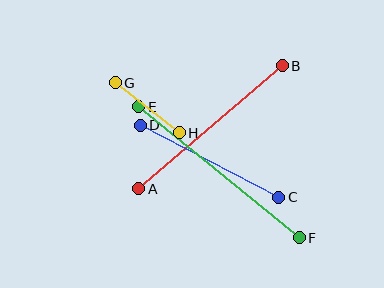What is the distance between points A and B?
The distance is approximately 189 pixels.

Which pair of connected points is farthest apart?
Points E and F are farthest apart.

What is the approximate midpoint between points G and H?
The midpoint is at approximately (147, 108) pixels.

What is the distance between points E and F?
The distance is approximately 207 pixels.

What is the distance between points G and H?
The distance is approximately 81 pixels.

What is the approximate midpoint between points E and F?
The midpoint is at approximately (219, 172) pixels.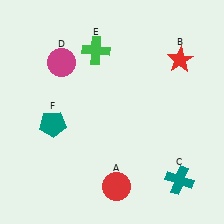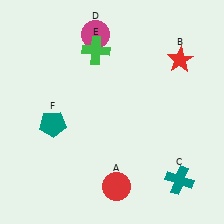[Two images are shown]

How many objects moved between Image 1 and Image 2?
1 object moved between the two images.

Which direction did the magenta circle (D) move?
The magenta circle (D) moved right.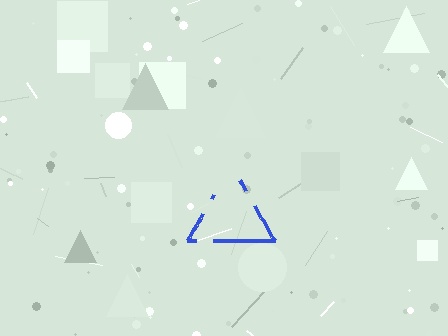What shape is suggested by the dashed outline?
The dashed outline suggests a triangle.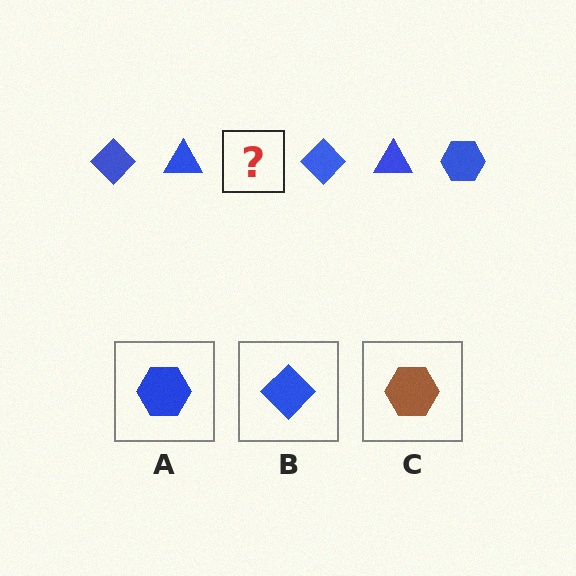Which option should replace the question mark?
Option A.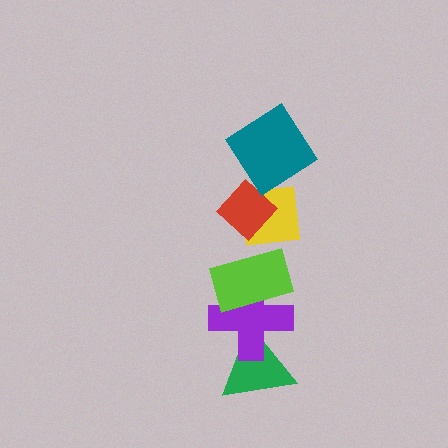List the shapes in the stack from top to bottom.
From top to bottom: the teal diamond, the red diamond, the yellow square, the lime rectangle, the purple cross, the green triangle.